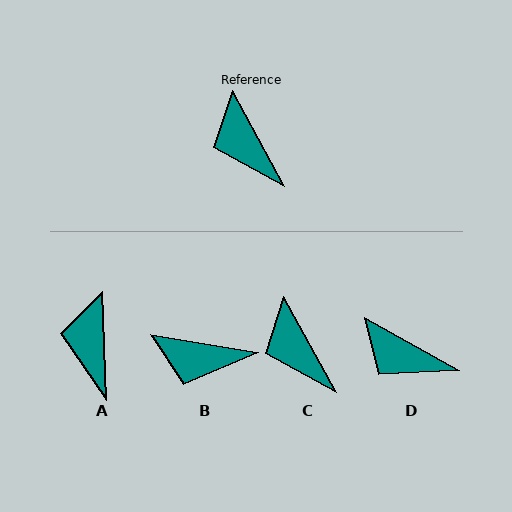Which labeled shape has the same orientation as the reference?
C.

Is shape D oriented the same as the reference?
No, it is off by about 32 degrees.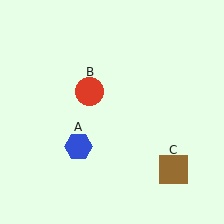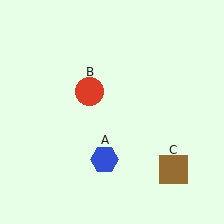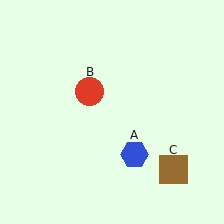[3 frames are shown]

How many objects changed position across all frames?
1 object changed position: blue hexagon (object A).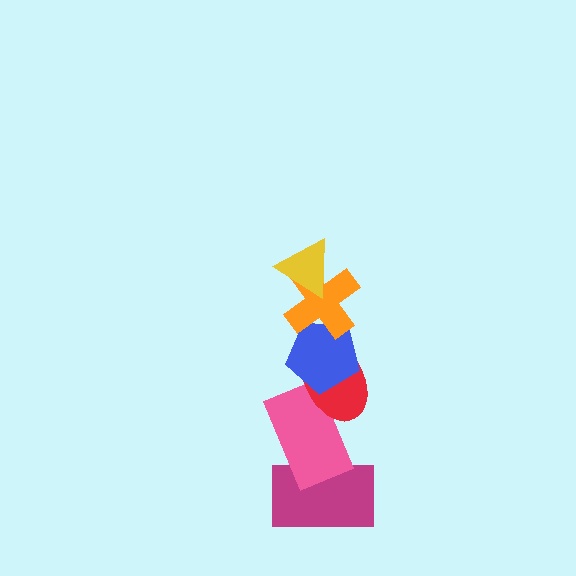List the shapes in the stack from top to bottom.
From top to bottom: the yellow triangle, the orange cross, the blue pentagon, the red ellipse, the pink rectangle, the magenta rectangle.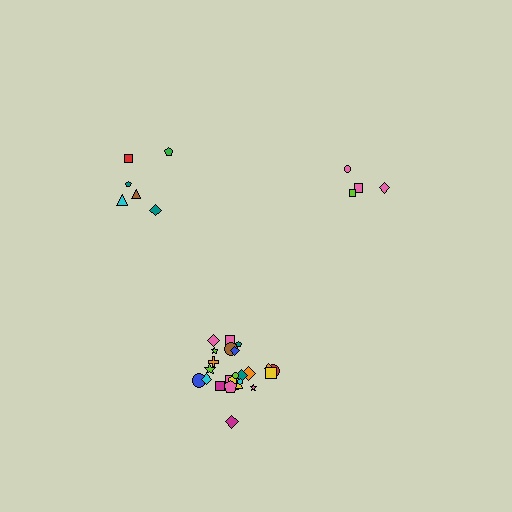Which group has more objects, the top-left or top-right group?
The top-left group.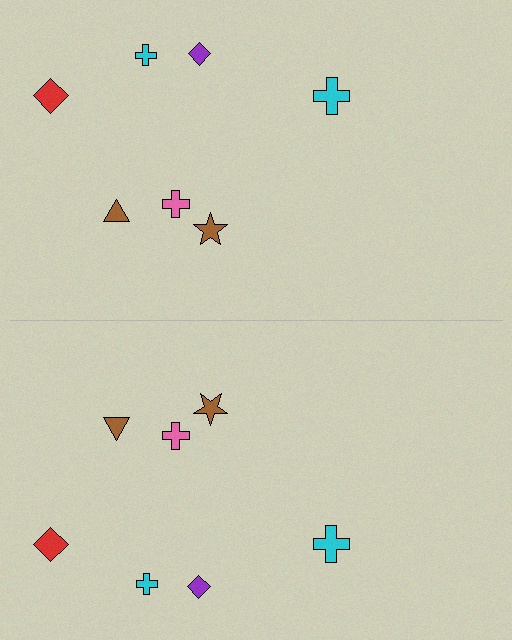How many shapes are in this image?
There are 14 shapes in this image.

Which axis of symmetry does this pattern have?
The pattern has a horizontal axis of symmetry running through the center of the image.